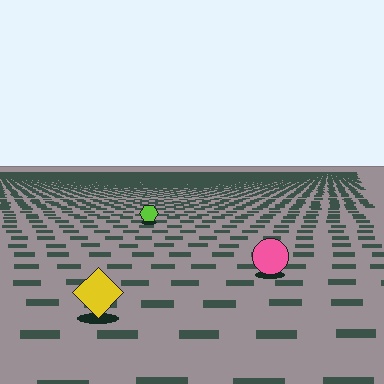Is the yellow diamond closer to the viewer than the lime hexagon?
Yes. The yellow diamond is closer — you can tell from the texture gradient: the ground texture is coarser near it.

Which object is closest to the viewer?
The yellow diamond is closest. The texture marks near it are larger and more spread out.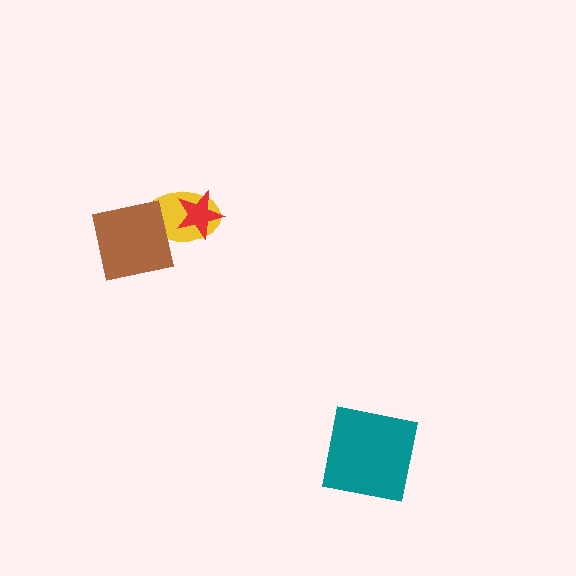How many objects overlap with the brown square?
1 object overlaps with the brown square.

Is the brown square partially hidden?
No, no other shape covers it.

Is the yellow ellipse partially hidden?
Yes, it is partially covered by another shape.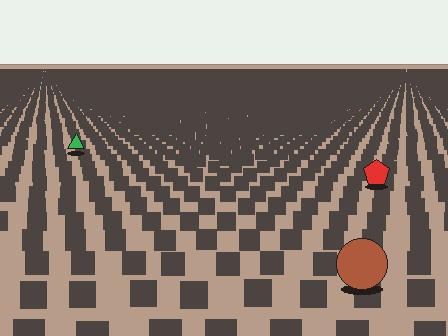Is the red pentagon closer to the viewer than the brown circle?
No. The brown circle is closer — you can tell from the texture gradient: the ground texture is coarser near it.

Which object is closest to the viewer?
The brown circle is closest. The texture marks near it are larger and more spread out.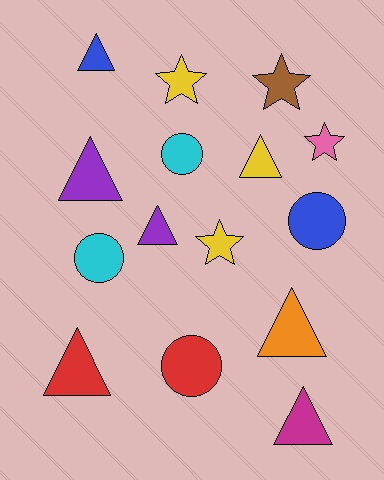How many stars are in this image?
There are 4 stars.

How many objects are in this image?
There are 15 objects.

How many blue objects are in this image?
There are 2 blue objects.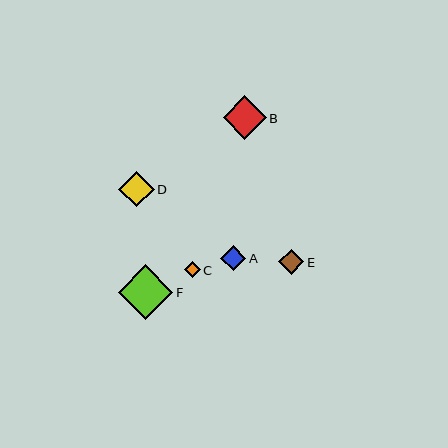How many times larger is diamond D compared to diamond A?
Diamond D is approximately 1.4 times the size of diamond A.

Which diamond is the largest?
Diamond F is the largest with a size of approximately 55 pixels.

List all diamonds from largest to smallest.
From largest to smallest: F, B, D, A, E, C.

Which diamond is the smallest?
Diamond C is the smallest with a size of approximately 16 pixels.